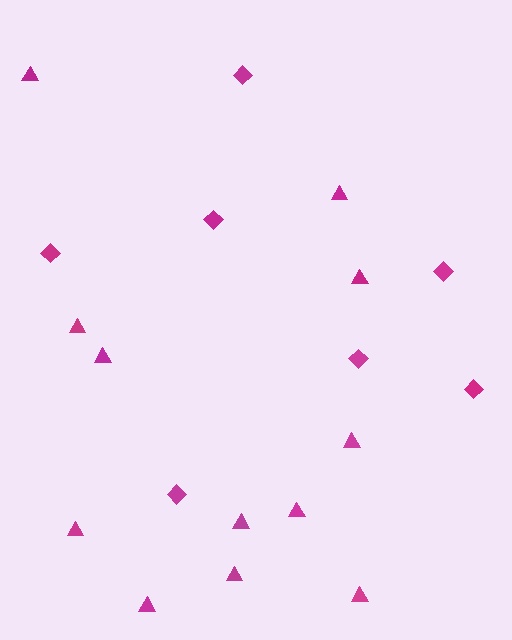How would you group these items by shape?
There are 2 groups: one group of triangles (12) and one group of diamonds (7).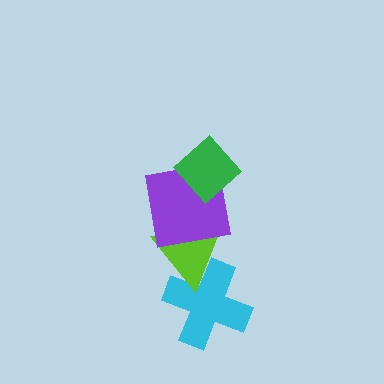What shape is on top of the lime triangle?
The purple square is on top of the lime triangle.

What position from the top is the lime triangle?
The lime triangle is 3rd from the top.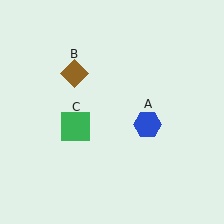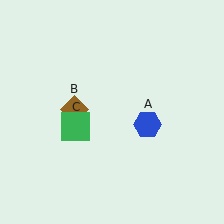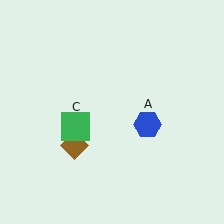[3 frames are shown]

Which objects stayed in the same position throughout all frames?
Blue hexagon (object A) and green square (object C) remained stationary.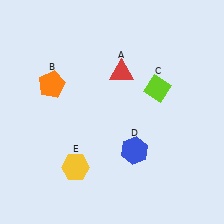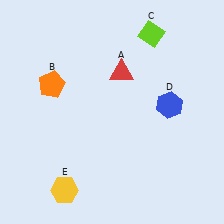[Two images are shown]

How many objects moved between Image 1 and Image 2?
3 objects moved between the two images.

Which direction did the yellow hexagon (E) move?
The yellow hexagon (E) moved down.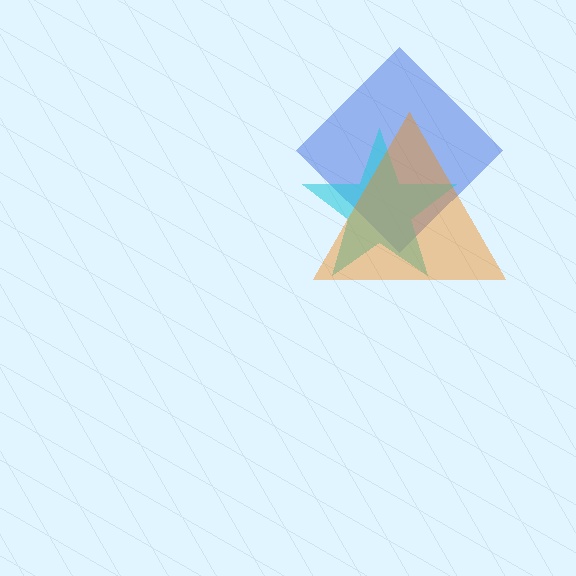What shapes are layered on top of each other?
The layered shapes are: a blue diamond, a cyan star, an orange triangle.